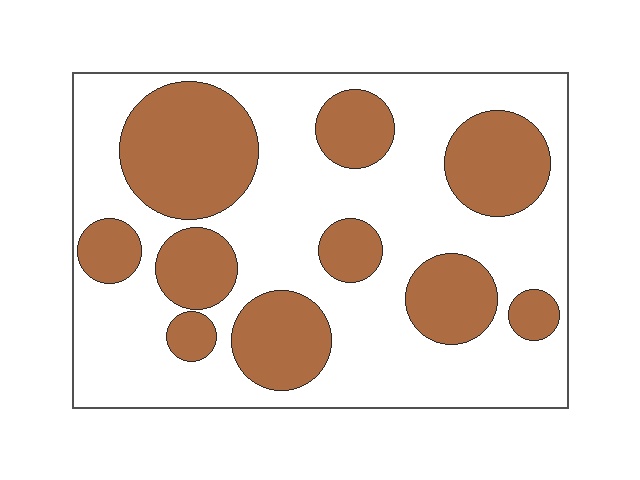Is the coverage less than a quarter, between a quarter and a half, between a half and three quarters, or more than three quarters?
Between a quarter and a half.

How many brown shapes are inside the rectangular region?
10.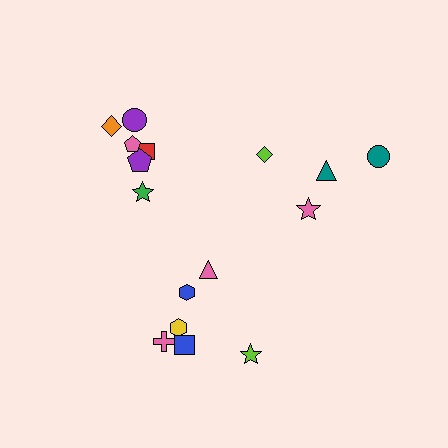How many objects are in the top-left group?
There are 6 objects.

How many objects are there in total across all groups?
There are 16 objects.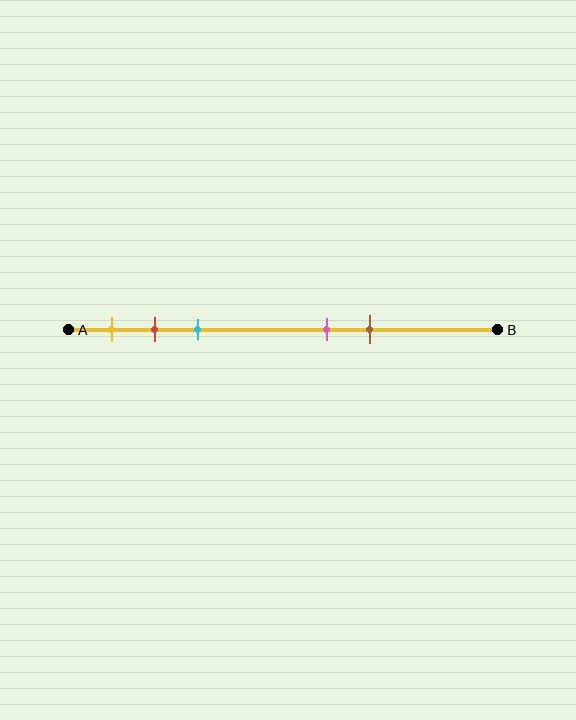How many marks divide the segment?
There are 5 marks dividing the segment.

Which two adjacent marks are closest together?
The red and cyan marks are the closest adjacent pair.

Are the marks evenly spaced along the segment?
No, the marks are not evenly spaced.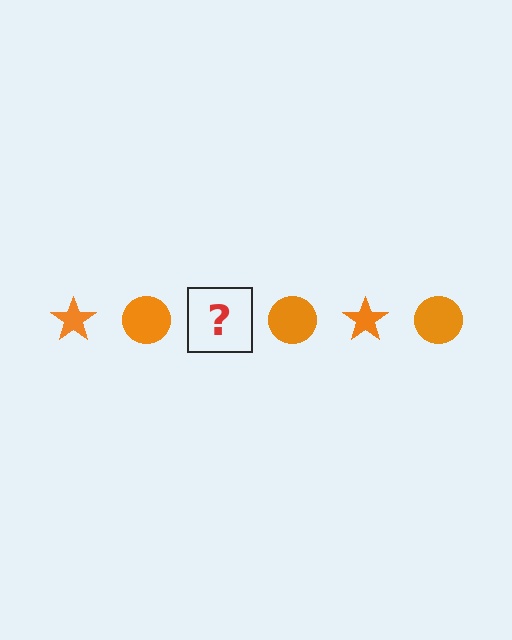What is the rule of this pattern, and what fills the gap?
The rule is that the pattern cycles through star, circle shapes in orange. The gap should be filled with an orange star.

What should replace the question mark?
The question mark should be replaced with an orange star.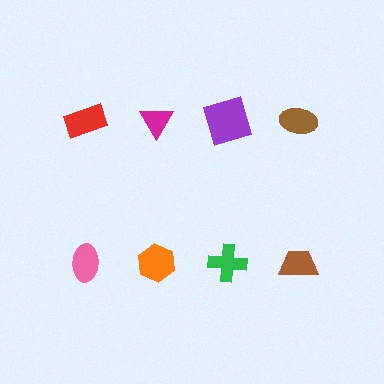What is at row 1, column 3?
A purple square.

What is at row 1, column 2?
A magenta triangle.